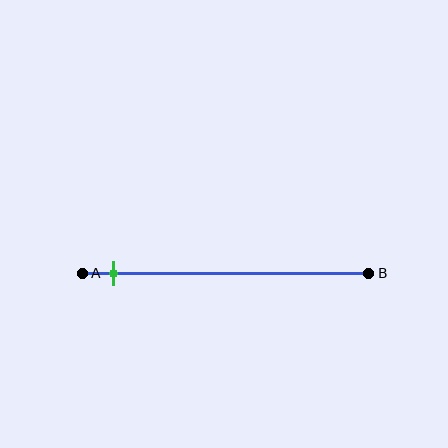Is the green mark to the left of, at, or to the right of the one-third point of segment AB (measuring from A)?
The green mark is to the left of the one-third point of segment AB.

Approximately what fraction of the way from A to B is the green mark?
The green mark is approximately 10% of the way from A to B.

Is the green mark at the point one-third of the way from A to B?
No, the mark is at about 10% from A, not at the 33% one-third point.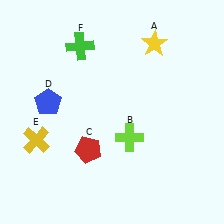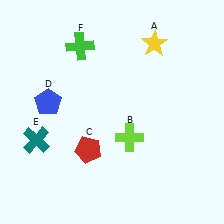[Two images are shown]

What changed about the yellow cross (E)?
In Image 1, E is yellow. In Image 2, it changed to teal.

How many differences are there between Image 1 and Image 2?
There is 1 difference between the two images.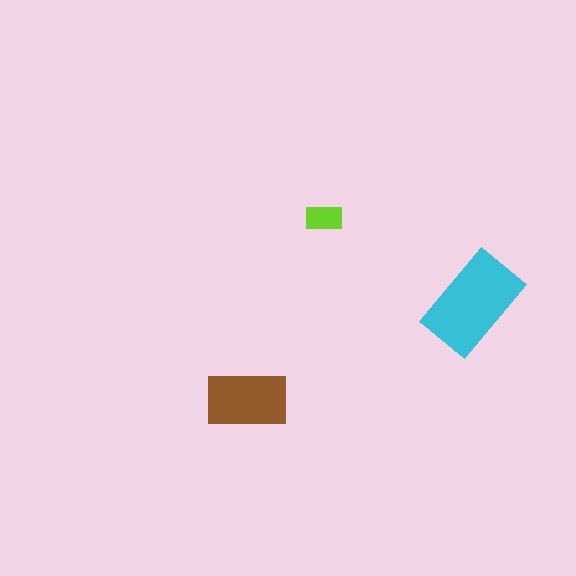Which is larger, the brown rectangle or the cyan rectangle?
The cyan one.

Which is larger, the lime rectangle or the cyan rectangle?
The cyan one.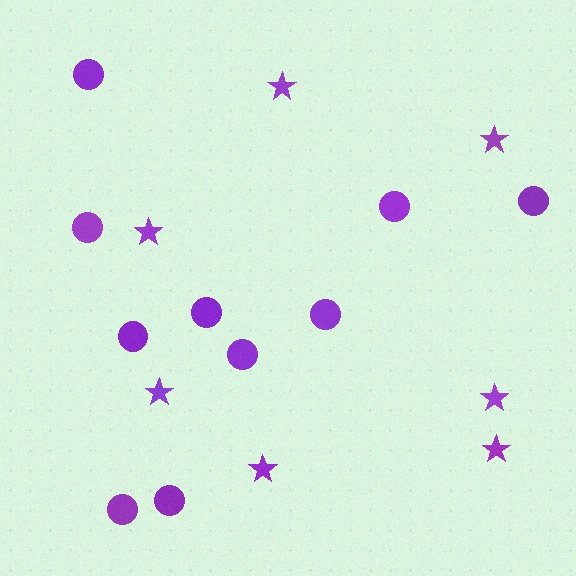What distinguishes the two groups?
There are 2 groups: one group of circles (10) and one group of stars (7).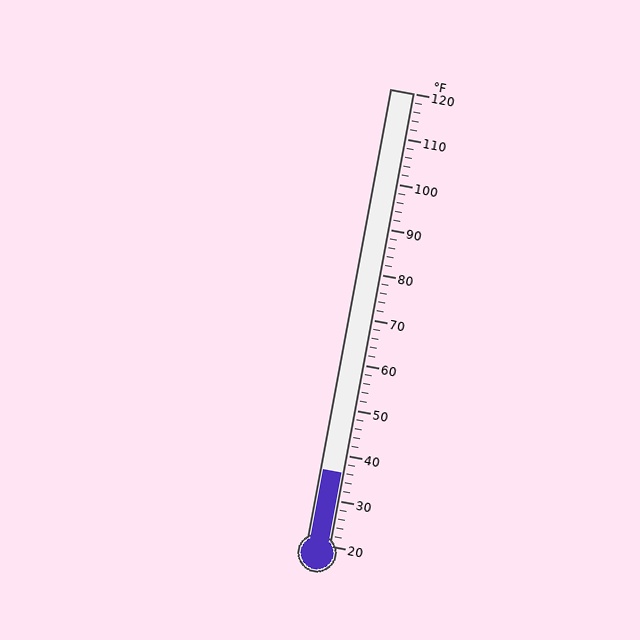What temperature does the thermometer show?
The thermometer shows approximately 36°F.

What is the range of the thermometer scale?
The thermometer scale ranges from 20°F to 120°F.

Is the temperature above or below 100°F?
The temperature is below 100°F.